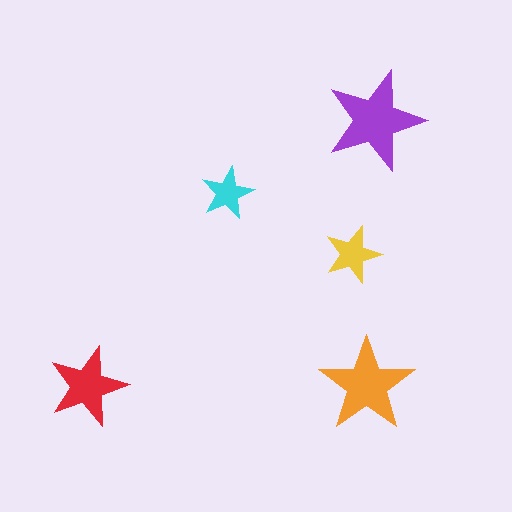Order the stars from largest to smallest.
the purple one, the orange one, the red one, the yellow one, the cyan one.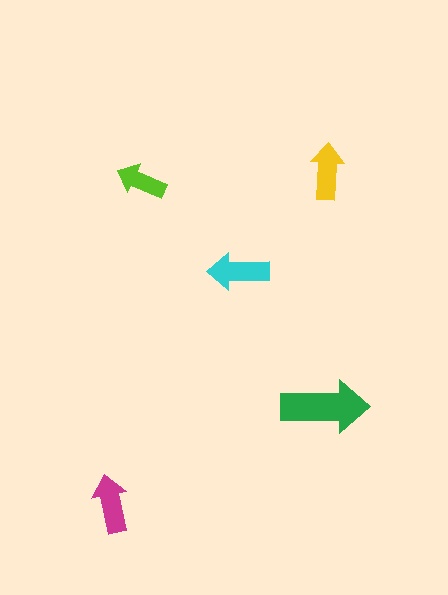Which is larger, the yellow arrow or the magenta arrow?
The magenta one.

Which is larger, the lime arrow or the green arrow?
The green one.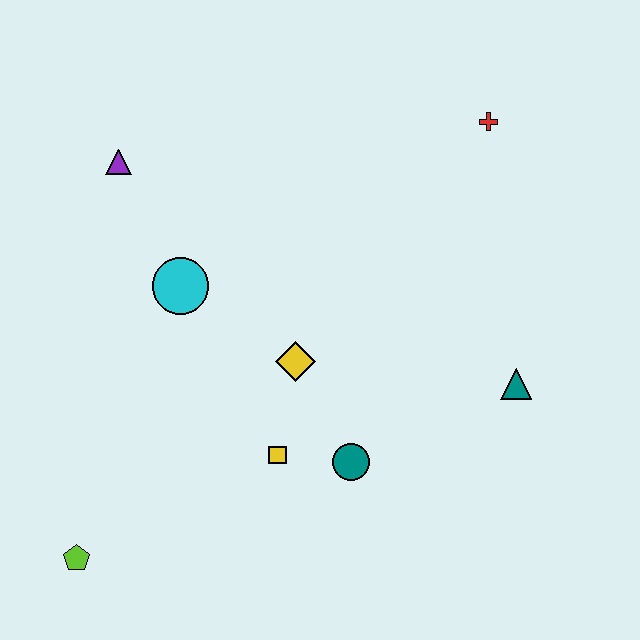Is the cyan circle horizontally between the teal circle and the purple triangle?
Yes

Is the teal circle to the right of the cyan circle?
Yes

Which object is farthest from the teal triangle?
The lime pentagon is farthest from the teal triangle.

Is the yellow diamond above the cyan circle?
No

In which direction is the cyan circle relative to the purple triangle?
The cyan circle is below the purple triangle.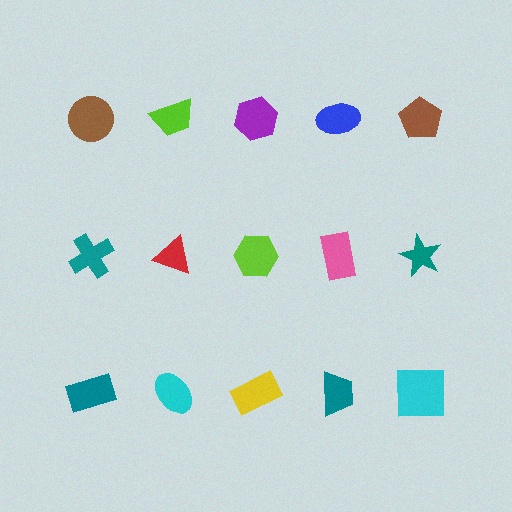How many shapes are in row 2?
5 shapes.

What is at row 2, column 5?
A teal star.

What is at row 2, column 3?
A lime hexagon.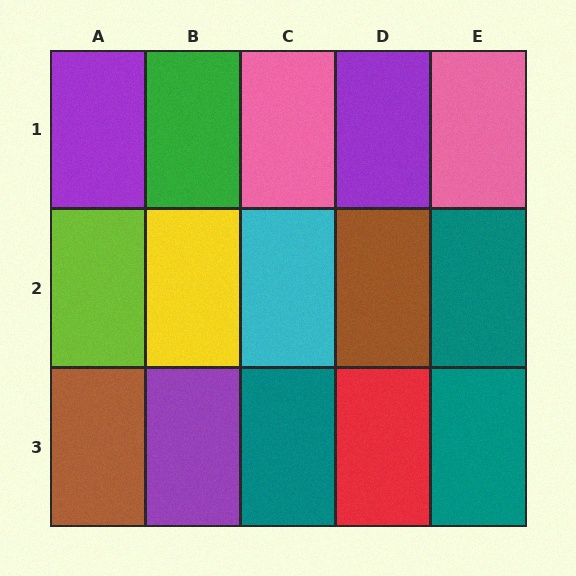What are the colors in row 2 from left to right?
Lime, yellow, cyan, brown, teal.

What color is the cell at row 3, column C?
Teal.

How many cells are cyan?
1 cell is cyan.